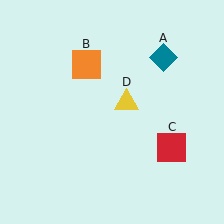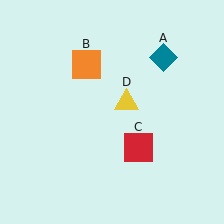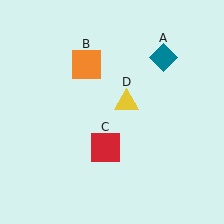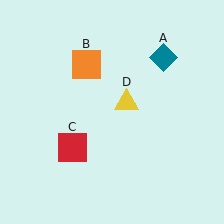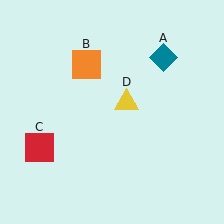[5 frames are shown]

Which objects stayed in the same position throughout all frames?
Teal diamond (object A) and orange square (object B) and yellow triangle (object D) remained stationary.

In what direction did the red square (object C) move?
The red square (object C) moved left.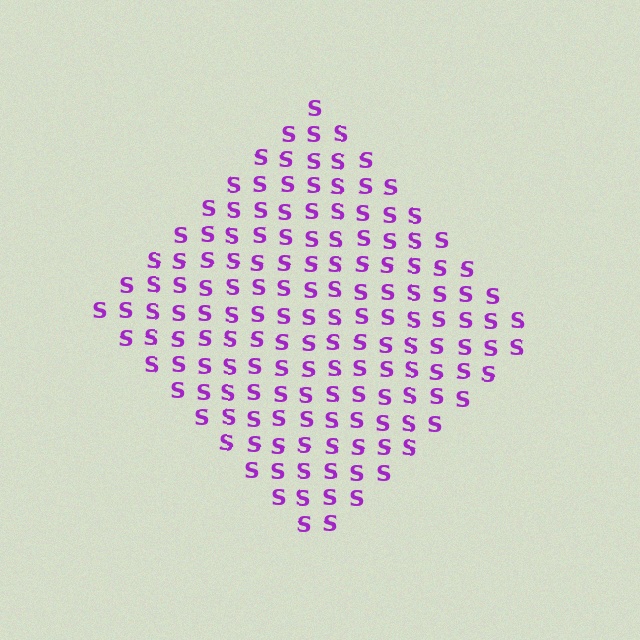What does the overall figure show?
The overall figure shows a diamond.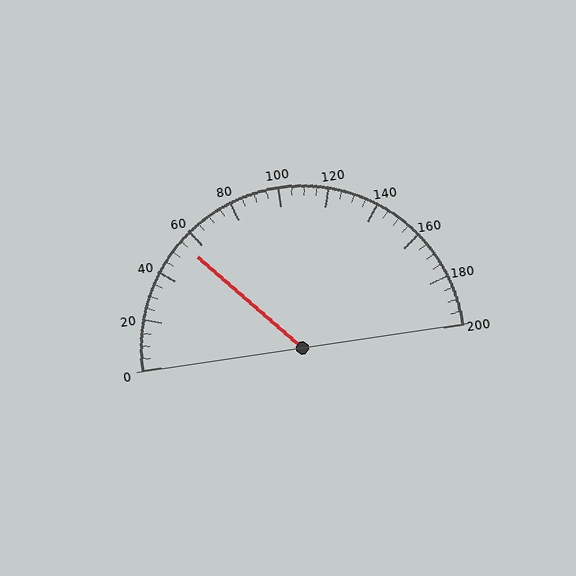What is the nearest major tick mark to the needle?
The nearest major tick mark is 60.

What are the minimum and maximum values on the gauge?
The gauge ranges from 0 to 200.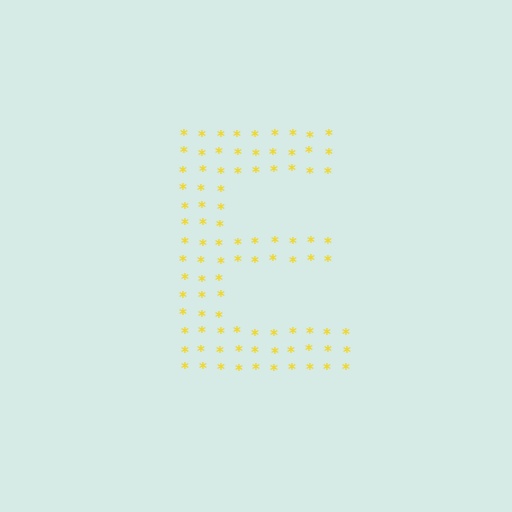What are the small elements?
The small elements are asterisks.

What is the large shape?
The large shape is the letter E.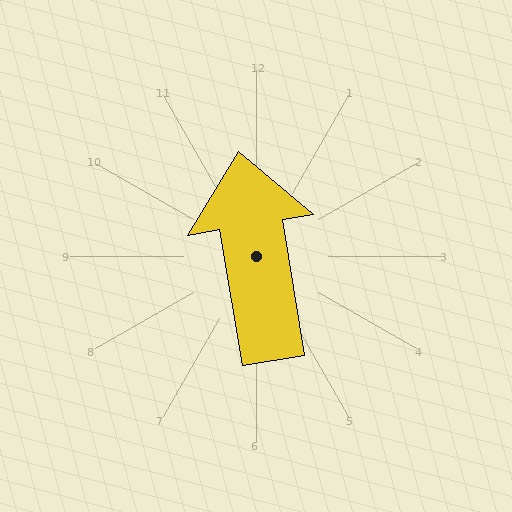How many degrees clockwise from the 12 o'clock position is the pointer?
Approximately 351 degrees.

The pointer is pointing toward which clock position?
Roughly 12 o'clock.